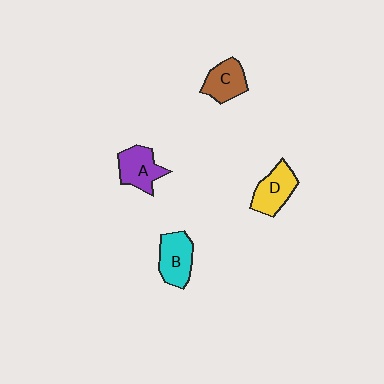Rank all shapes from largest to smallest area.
From largest to smallest: B (cyan), D (yellow), A (purple), C (brown).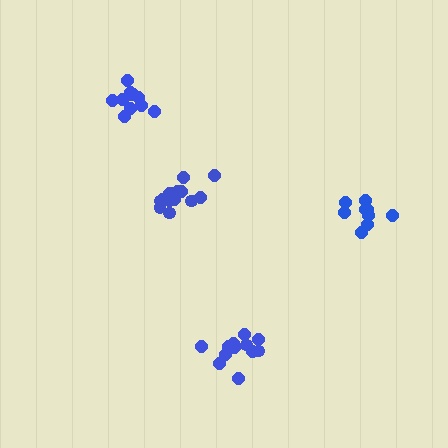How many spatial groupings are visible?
There are 4 spatial groupings.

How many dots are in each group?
Group 1: 11 dots, Group 2: 16 dots, Group 3: 10 dots, Group 4: 12 dots (49 total).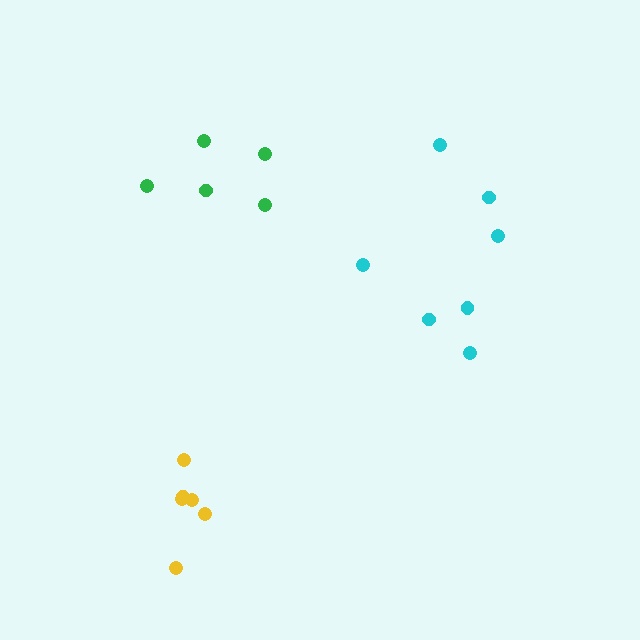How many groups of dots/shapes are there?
There are 3 groups.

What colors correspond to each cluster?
The clusters are colored: green, cyan, yellow.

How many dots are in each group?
Group 1: 5 dots, Group 2: 7 dots, Group 3: 6 dots (18 total).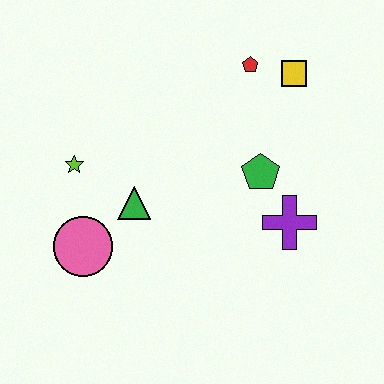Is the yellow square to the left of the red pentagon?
No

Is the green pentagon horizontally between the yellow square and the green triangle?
Yes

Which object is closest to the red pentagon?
The yellow square is closest to the red pentagon.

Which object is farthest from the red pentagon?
The pink circle is farthest from the red pentagon.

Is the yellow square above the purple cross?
Yes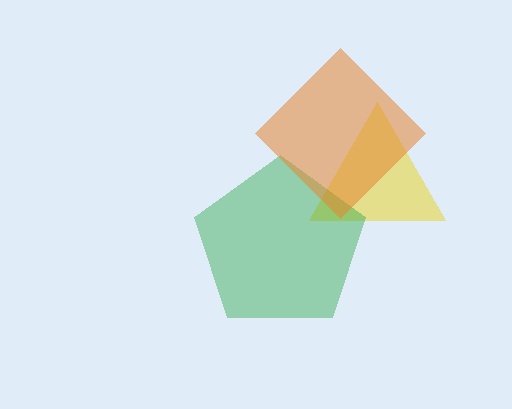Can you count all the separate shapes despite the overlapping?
Yes, there are 3 separate shapes.